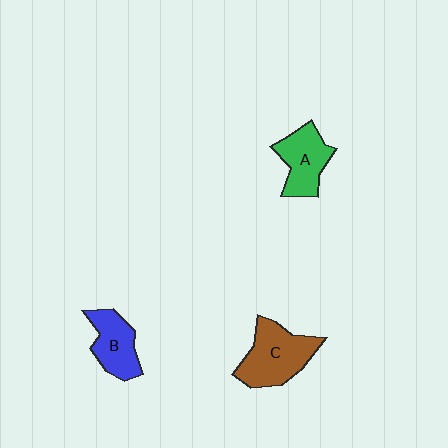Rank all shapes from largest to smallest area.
From largest to smallest: C (brown), A (green), B (blue).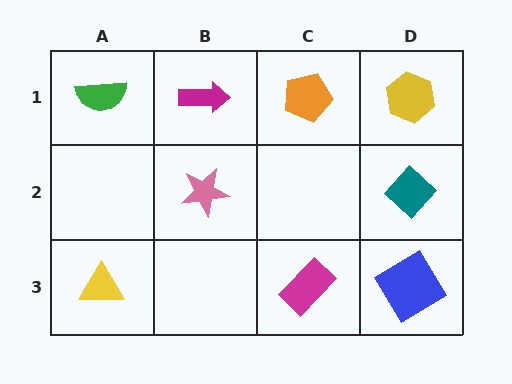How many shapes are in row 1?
4 shapes.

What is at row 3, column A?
A yellow triangle.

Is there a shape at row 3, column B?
No, that cell is empty.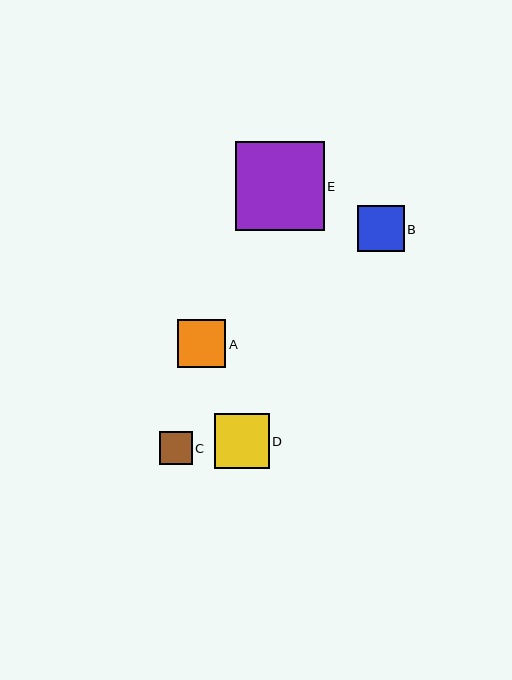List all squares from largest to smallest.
From largest to smallest: E, D, A, B, C.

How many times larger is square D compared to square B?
Square D is approximately 1.2 times the size of square B.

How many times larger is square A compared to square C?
Square A is approximately 1.5 times the size of square C.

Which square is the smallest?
Square C is the smallest with a size of approximately 33 pixels.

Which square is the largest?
Square E is the largest with a size of approximately 89 pixels.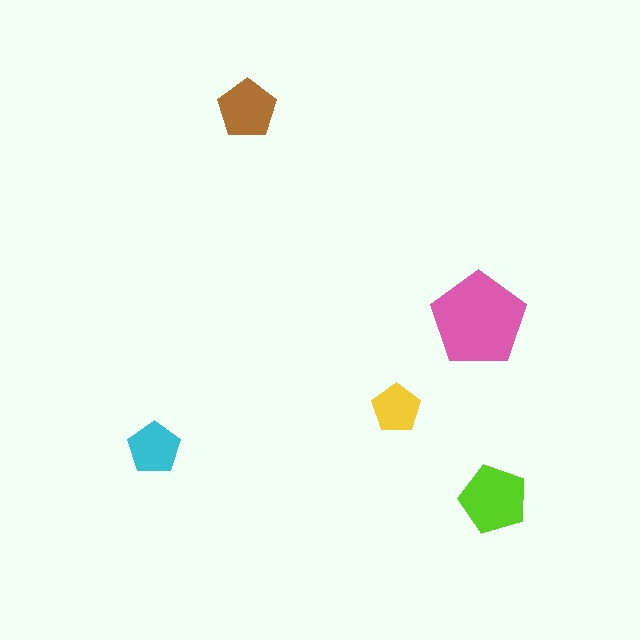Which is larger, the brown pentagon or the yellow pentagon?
The brown one.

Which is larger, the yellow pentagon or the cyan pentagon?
The cyan one.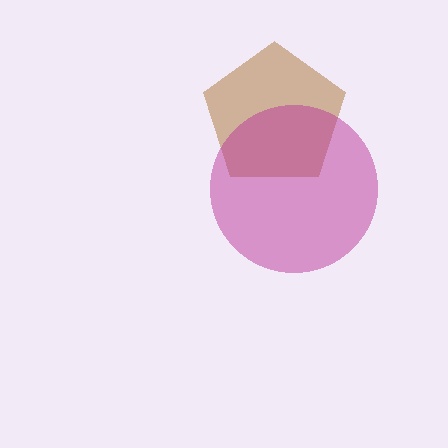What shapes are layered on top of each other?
The layered shapes are: a brown pentagon, a magenta circle.